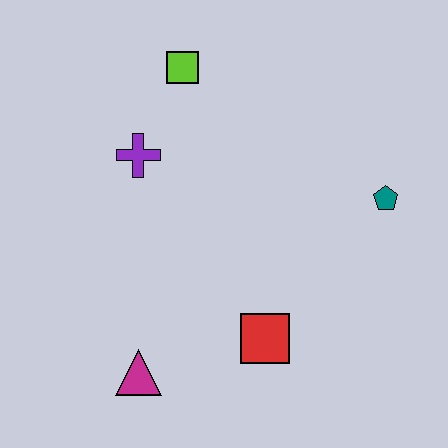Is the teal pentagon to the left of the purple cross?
No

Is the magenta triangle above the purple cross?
No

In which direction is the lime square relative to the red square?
The lime square is above the red square.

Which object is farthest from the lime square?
The magenta triangle is farthest from the lime square.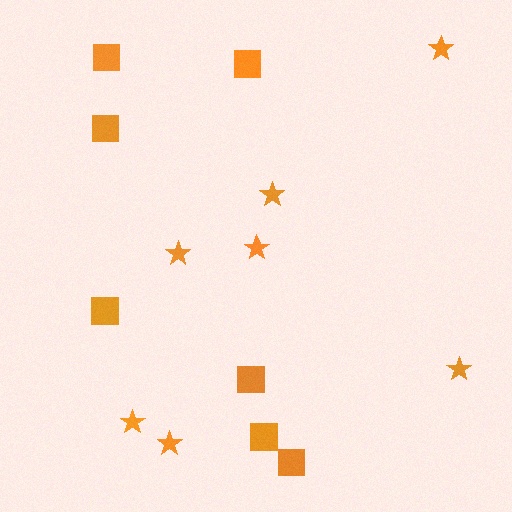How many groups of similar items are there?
There are 2 groups: one group of stars (7) and one group of squares (7).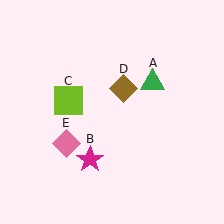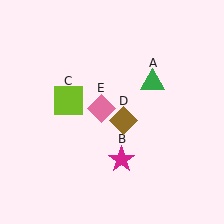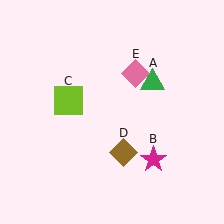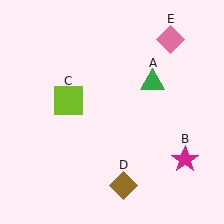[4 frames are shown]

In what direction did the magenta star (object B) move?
The magenta star (object B) moved right.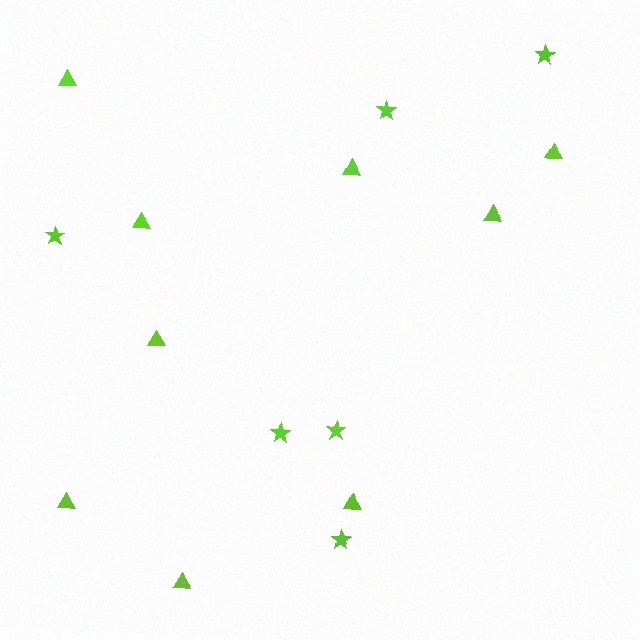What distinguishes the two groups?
There are 2 groups: one group of stars (6) and one group of triangles (9).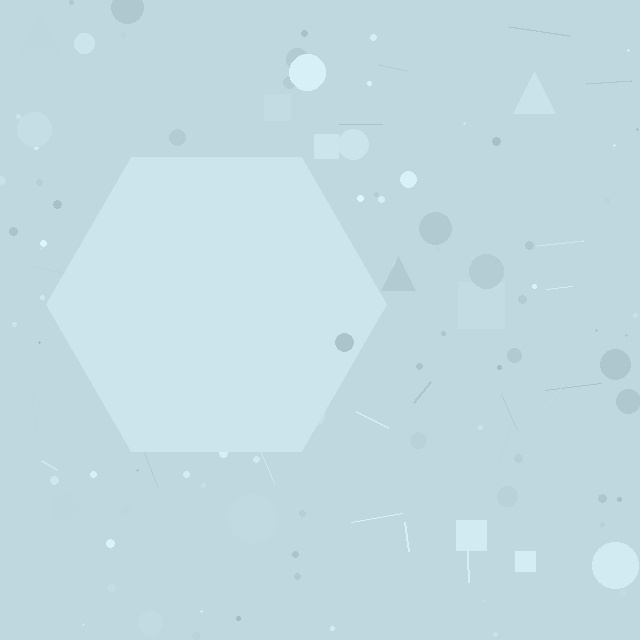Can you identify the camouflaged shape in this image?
The camouflaged shape is a hexagon.